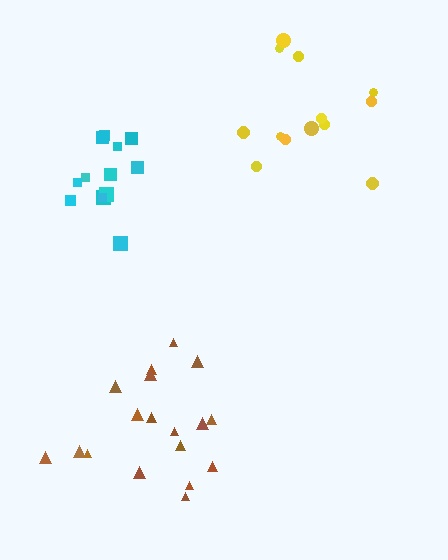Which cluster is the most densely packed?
Cyan.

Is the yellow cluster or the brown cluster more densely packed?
Brown.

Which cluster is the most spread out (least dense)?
Yellow.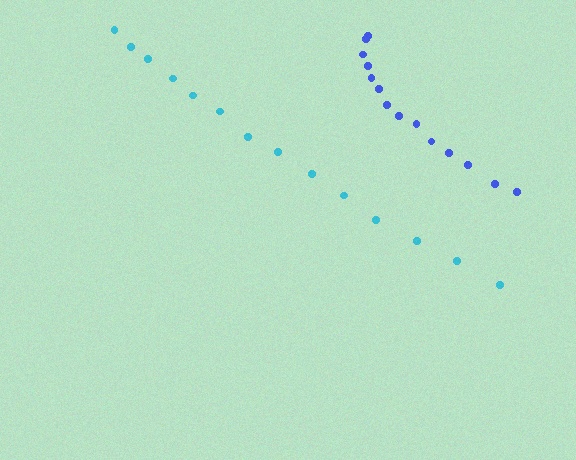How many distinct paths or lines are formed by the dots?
There are 2 distinct paths.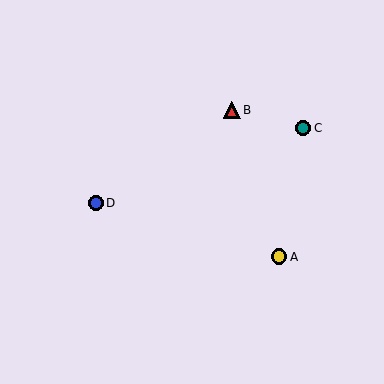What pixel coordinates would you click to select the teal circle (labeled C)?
Click at (303, 128) to select the teal circle C.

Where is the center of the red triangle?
The center of the red triangle is at (232, 110).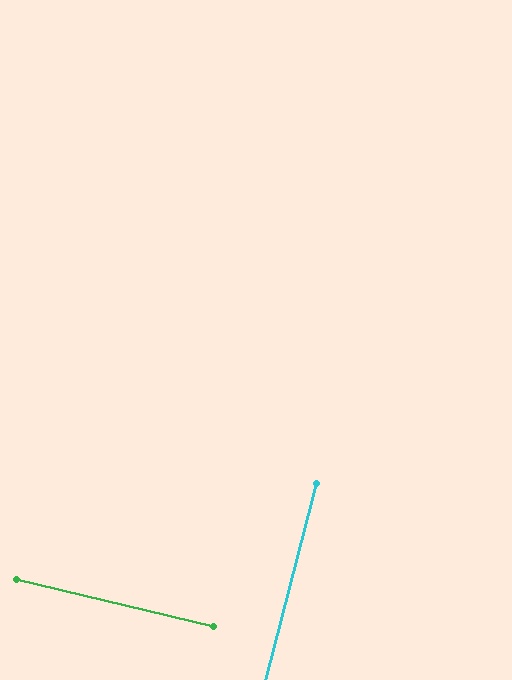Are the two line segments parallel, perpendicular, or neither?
Perpendicular — they meet at approximately 89°.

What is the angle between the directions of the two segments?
Approximately 89 degrees.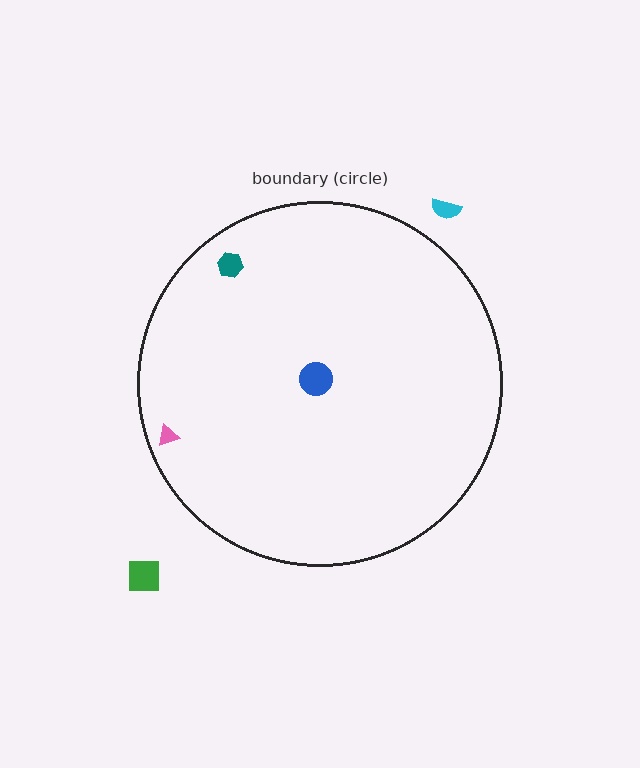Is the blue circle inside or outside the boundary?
Inside.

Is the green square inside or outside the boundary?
Outside.